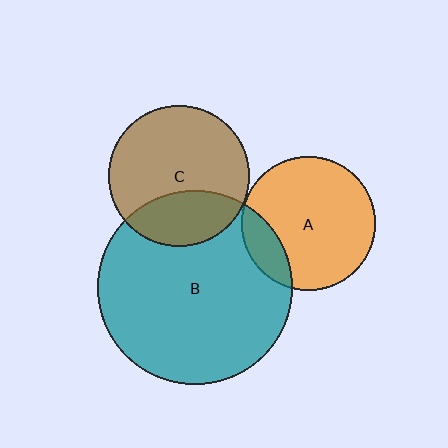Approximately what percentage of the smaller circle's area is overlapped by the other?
Approximately 5%.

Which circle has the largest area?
Circle B (teal).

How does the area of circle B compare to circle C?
Approximately 1.9 times.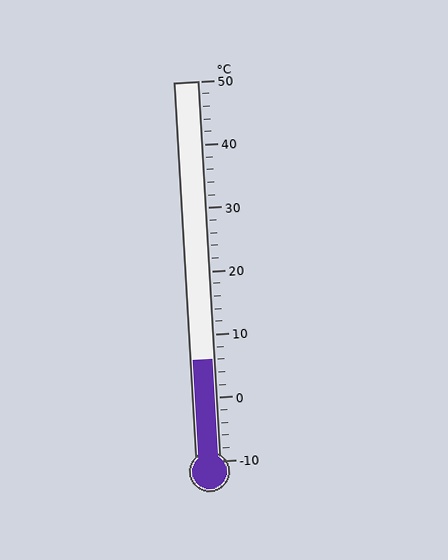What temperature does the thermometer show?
The thermometer shows approximately 6°C.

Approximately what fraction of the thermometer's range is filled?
The thermometer is filled to approximately 25% of its range.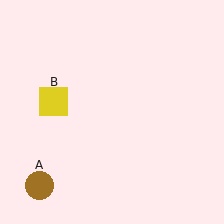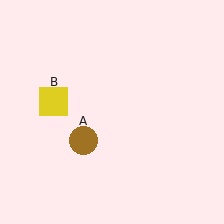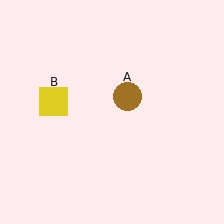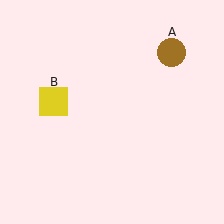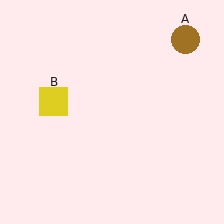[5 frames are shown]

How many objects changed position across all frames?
1 object changed position: brown circle (object A).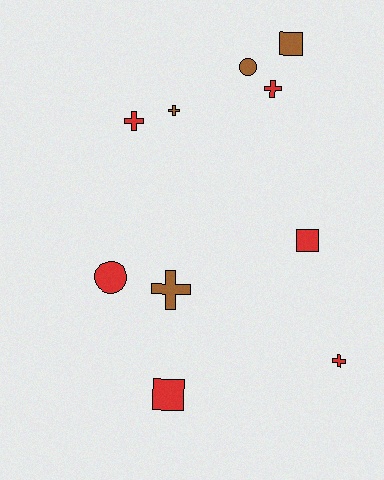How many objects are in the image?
There are 10 objects.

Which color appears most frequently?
Red, with 6 objects.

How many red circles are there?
There is 1 red circle.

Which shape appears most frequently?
Cross, with 5 objects.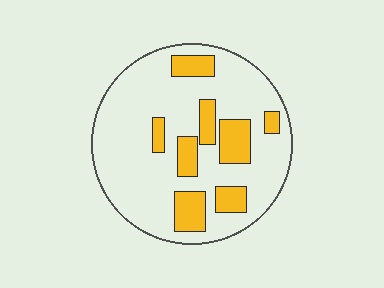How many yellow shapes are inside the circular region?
8.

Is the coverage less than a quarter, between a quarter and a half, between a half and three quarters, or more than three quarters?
Less than a quarter.